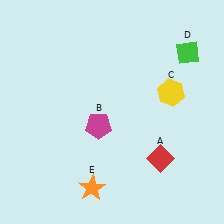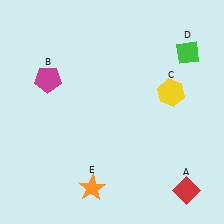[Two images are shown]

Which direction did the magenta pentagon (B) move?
The magenta pentagon (B) moved left.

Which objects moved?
The objects that moved are: the red diamond (A), the magenta pentagon (B).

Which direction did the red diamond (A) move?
The red diamond (A) moved down.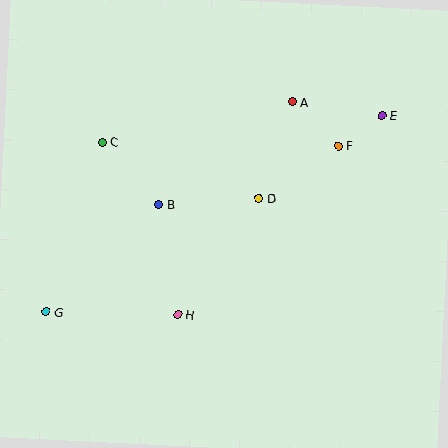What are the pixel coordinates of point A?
Point A is at (292, 102).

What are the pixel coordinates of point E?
Point E is at (382, 115).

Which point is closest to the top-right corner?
Point E is closest to the top-right corner.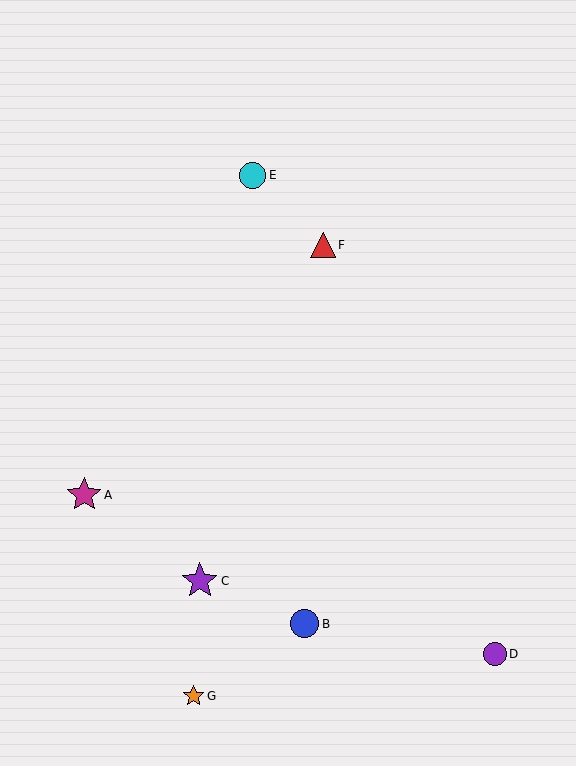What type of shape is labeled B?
Shape B is a blue circle.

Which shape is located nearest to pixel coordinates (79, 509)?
The magenta star (labeled A) at (84, 495) is nearest to that location.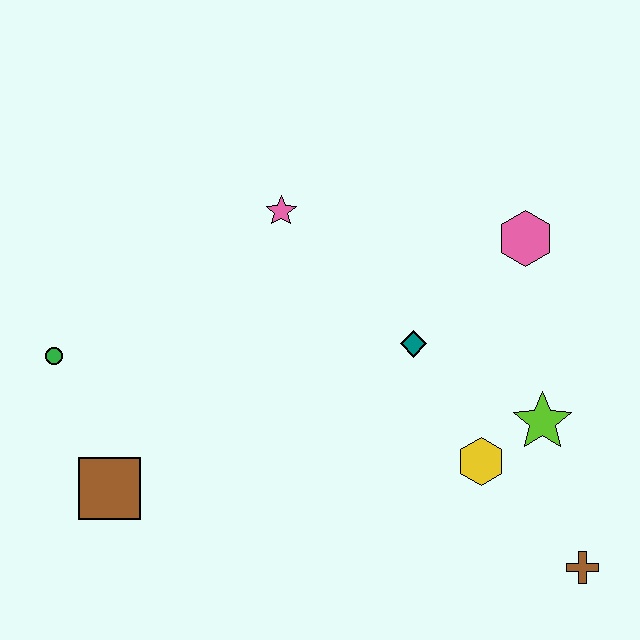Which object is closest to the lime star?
The yellow hexagon is closest to the lime star.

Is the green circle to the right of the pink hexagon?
No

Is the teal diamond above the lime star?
Yes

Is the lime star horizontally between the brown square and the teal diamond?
No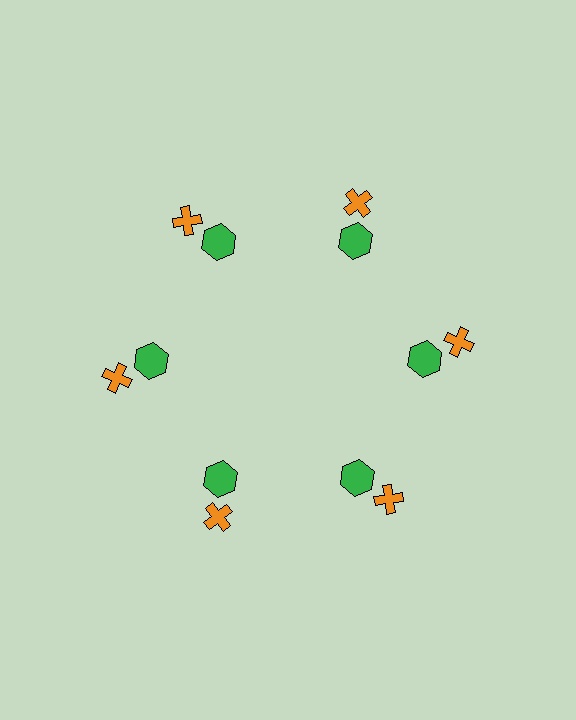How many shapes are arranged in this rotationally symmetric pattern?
There are 12 shapes, arranged in 6 groups of 2.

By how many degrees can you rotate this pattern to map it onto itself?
The pattern maps onto itself every 60 degrees of rotation.